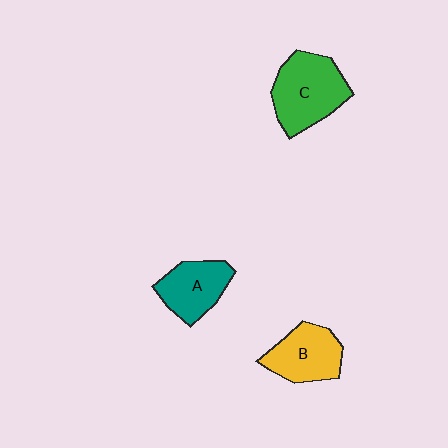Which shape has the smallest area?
Shape A (teal).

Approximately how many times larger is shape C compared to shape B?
Approximately 1.3 times.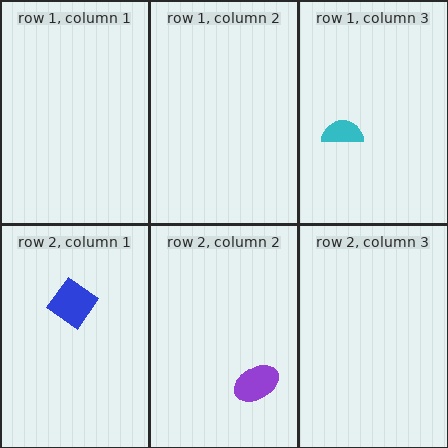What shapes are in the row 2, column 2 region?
The purple ellipse.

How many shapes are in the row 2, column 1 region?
1.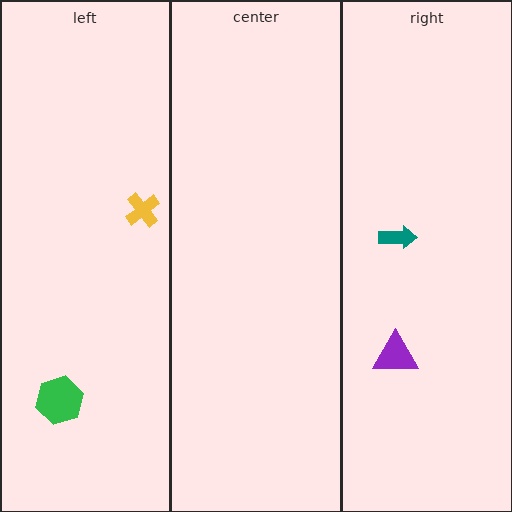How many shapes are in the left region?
2.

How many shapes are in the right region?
2.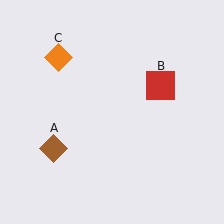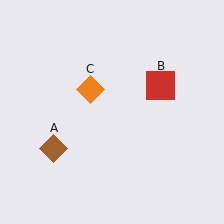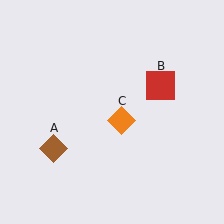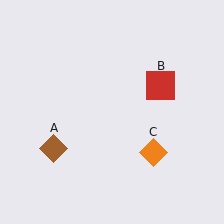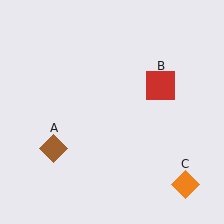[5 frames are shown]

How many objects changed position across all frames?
1 object changed position: orange diamond (object C).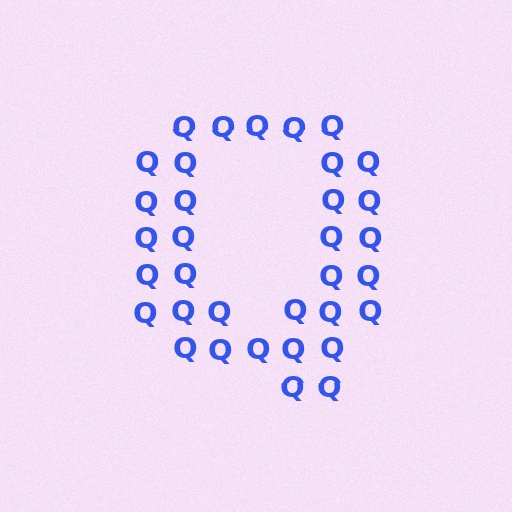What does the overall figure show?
The overall figure shows the letter Q.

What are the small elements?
The small elements are letter Q's.